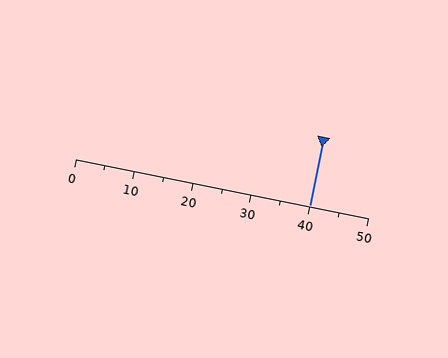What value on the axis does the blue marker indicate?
The marker indicates approximately 40.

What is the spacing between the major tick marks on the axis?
The major ticks are spaced 10 apart.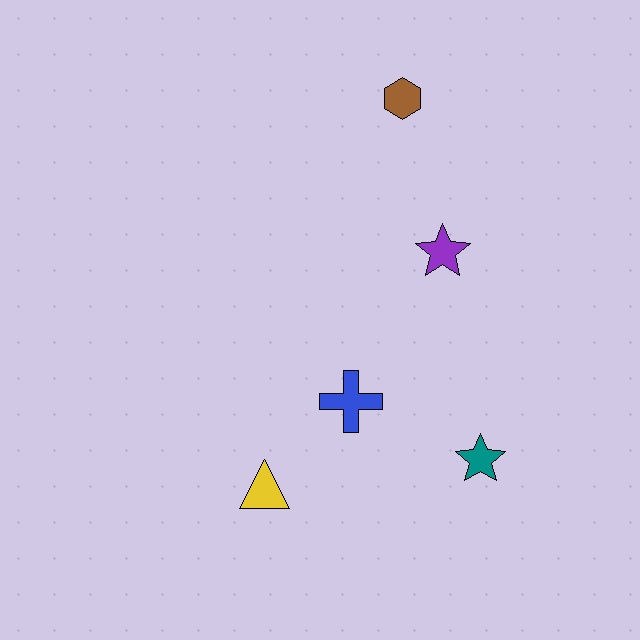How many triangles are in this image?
There is 1 triangle.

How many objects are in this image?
There are 5 objects.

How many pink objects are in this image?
There are no pink objects.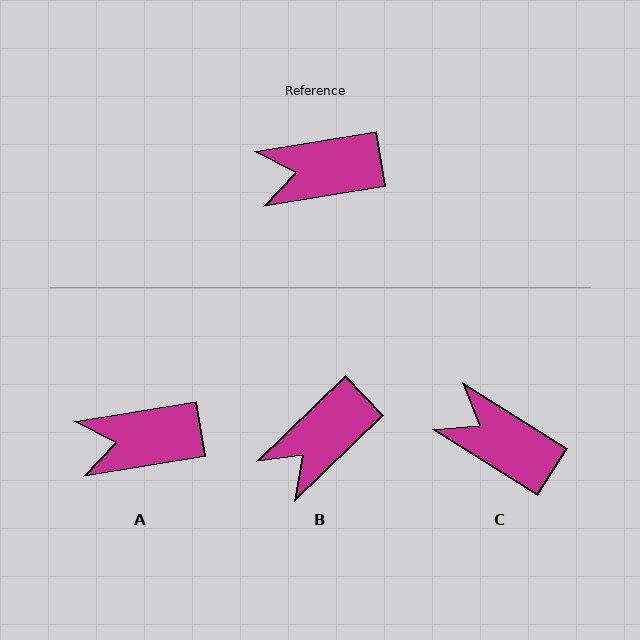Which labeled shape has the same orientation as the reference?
A.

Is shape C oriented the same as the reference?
No, it is off by about 42 degrees.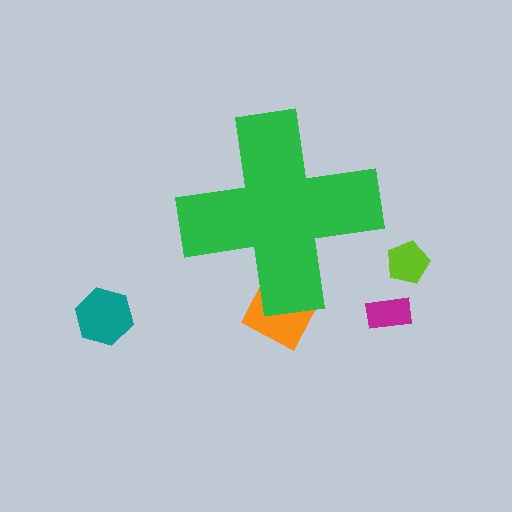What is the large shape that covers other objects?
A green cross.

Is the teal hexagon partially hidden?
No, the teal hexagon is fully visible.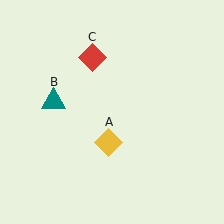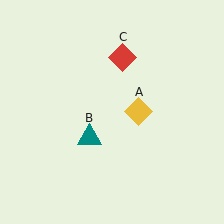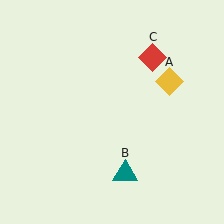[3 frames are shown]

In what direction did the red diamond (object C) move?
The red diamond (object C) moved right.